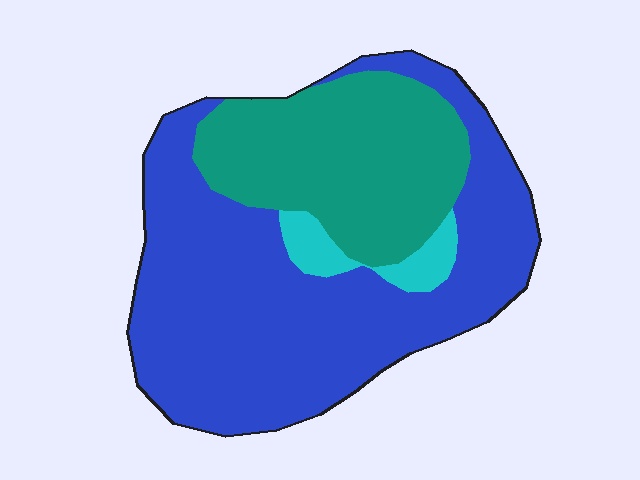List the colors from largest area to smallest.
From largest to smallest: blue, teal, cyan.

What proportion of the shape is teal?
Teal covers 32% of the shape.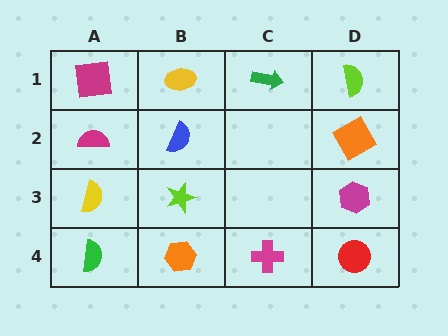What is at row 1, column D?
A lime semicircle.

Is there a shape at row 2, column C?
No, that cell is empty.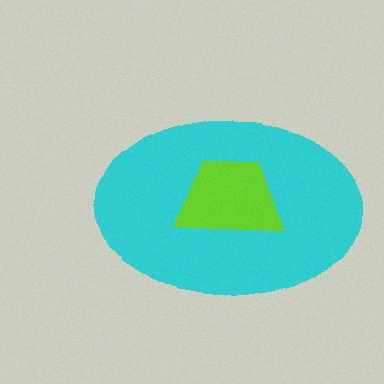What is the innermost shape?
The lime trapezoid.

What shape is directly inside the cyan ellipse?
The lime trapezoid.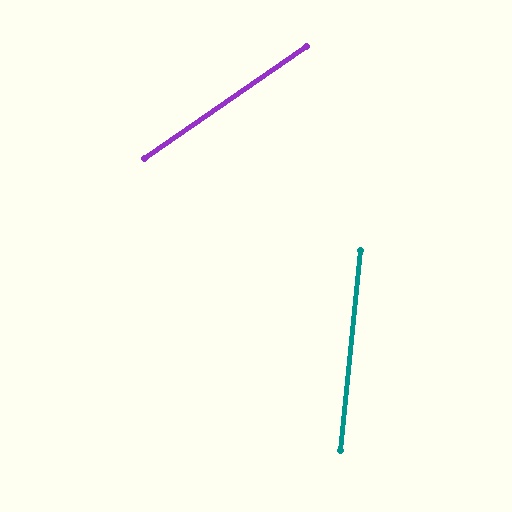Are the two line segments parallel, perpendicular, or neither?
Neither parallel nor perpendicular — they differ by about 50°.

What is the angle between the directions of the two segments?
Approximately 50 degrees.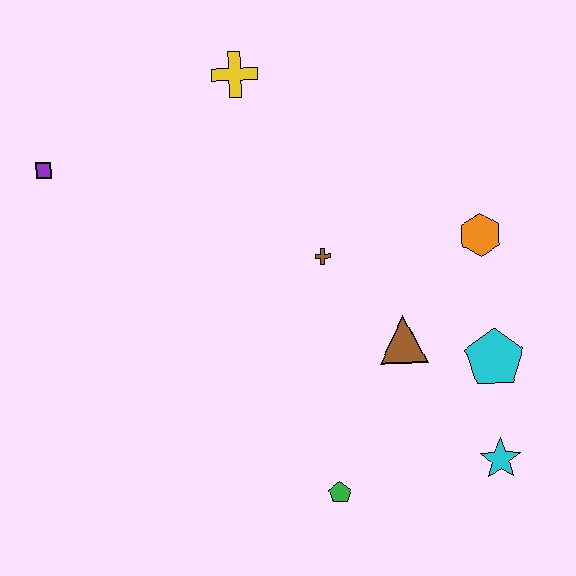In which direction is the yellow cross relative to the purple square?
The yellow cross is to the right of the purple square.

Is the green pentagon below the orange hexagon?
Yes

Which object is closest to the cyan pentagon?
The brown triangle is closest to the cyan pentagon.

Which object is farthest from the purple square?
The cyan star is farthest from the purple square.